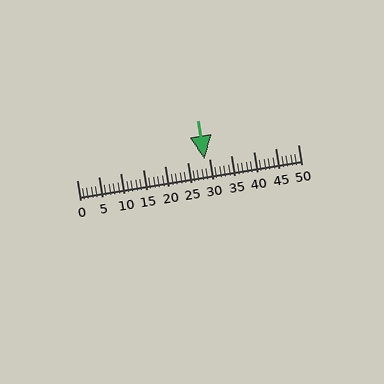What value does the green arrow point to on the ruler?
The green arrow points to approximately 29.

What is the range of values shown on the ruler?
The ruler shows values from 0 to 50.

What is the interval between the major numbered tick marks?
The major tick marks are spaced 5 units apart.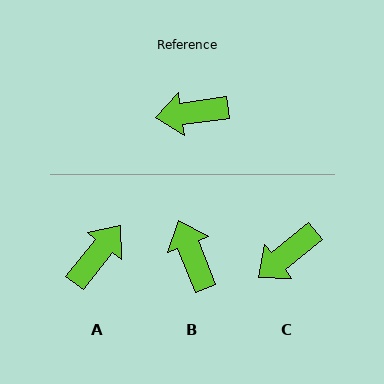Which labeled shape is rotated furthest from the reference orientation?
A, about 137 degrees away.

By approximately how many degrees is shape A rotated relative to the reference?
Approximately 137 degrees clockwise.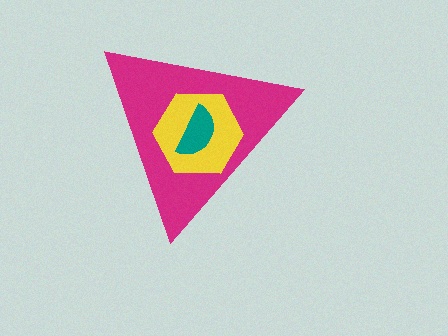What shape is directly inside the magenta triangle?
The yellow hexagon.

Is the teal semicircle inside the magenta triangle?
Yes.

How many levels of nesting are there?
3.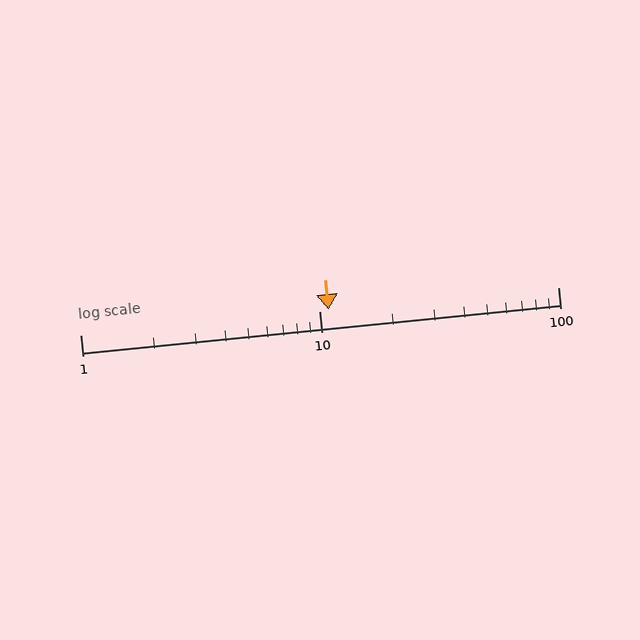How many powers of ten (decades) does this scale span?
The scale spans 2 decades, from 1 to 100.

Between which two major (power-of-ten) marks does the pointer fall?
The pointer is between 10 and 100.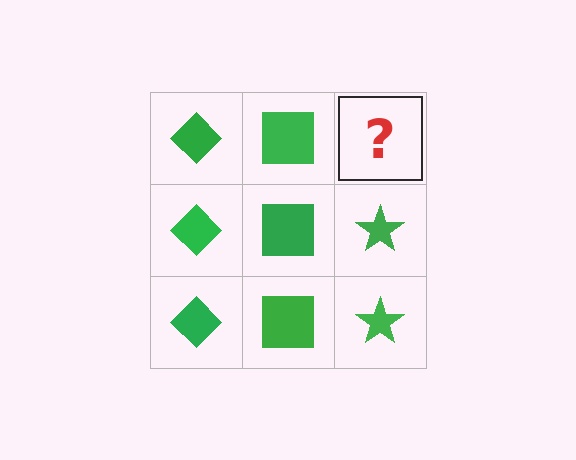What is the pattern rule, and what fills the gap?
The rule is that each column has a consistent shape. The gap should be filled with a green star.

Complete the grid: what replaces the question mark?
The question mark should be replaced with a green star.